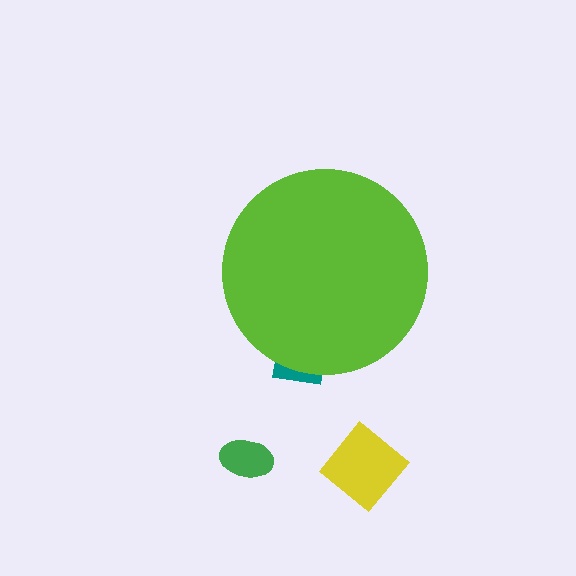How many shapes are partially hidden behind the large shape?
1 shape is partially hidden.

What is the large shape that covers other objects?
A lime circle.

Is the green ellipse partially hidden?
No, the green ellipse is fully visible.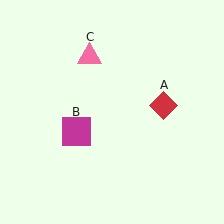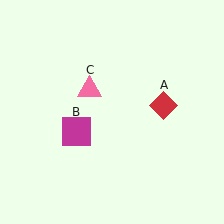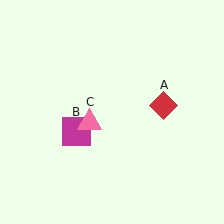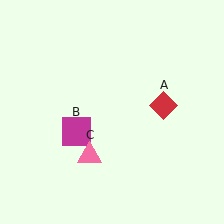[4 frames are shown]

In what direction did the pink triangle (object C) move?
The pink triangle (object C) moved down.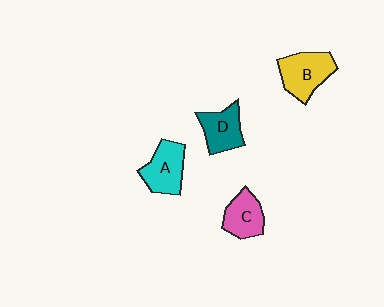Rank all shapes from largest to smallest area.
From largest to smallest: B (yellow), A (cyan), D (teal), C (pink).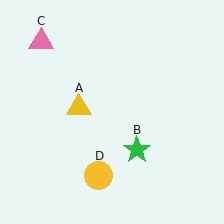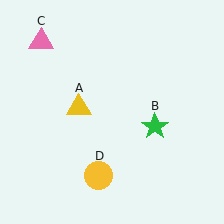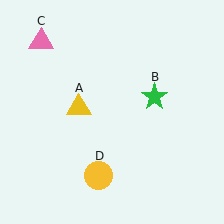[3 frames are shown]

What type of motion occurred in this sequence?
The green star (object B) rotated counterclockwise around the center of the scene.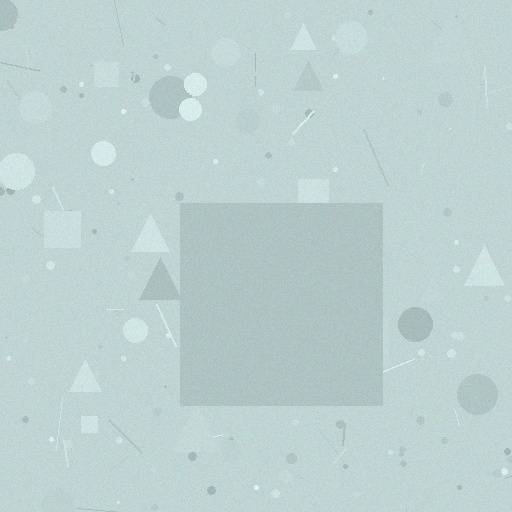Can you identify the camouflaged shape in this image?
The camouflaged shape is a square.